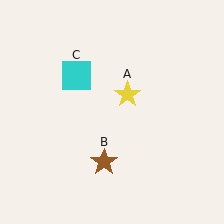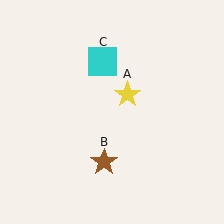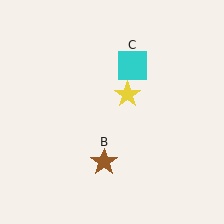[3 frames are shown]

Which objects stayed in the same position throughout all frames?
Yellow star (object A) and brown star (object B) remained stationary.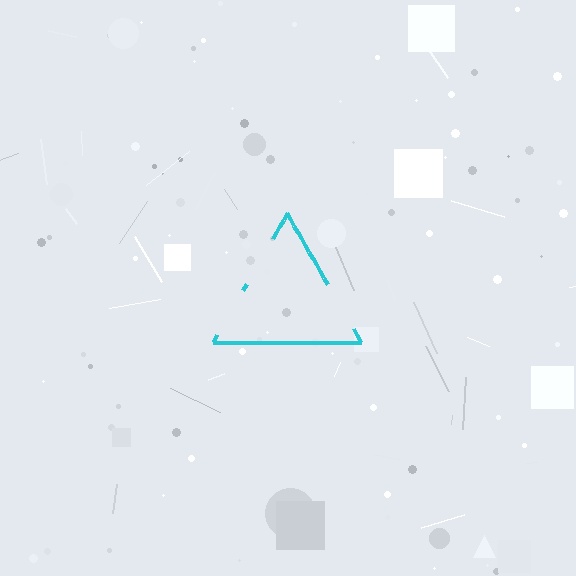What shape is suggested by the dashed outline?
The dashed outline suggests a triangle.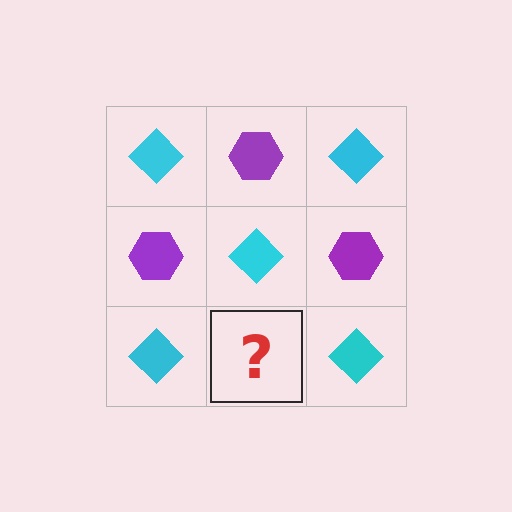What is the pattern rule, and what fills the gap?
The rule is that it alternates cyan diamond and purple hexagon in a checkerboard pattern. The gap should be filled with a purple hexagon.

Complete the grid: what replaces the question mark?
The question mark should be replaced with a purple hexagon.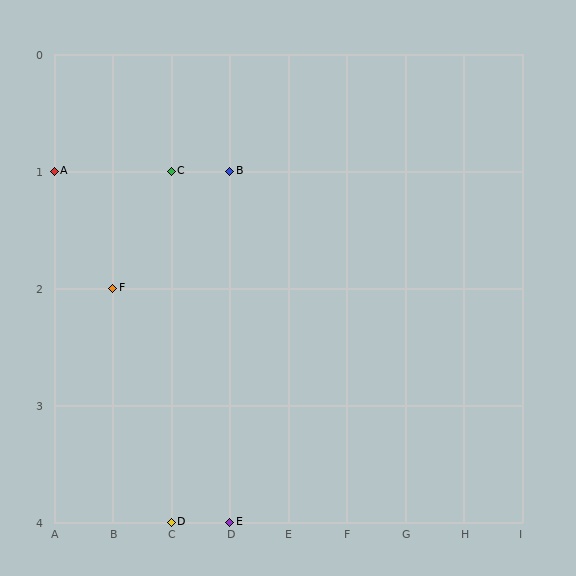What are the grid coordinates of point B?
Point B is at grid coordinates (D, 1).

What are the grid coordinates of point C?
Point C is at grid coordinates (C, 1).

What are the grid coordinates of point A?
Point A is at grid coordinates (A, 1).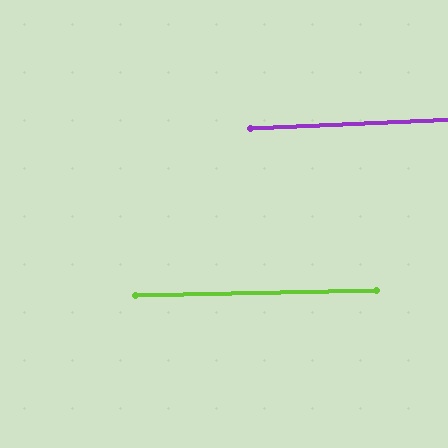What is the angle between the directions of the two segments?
Approximately 1 degree.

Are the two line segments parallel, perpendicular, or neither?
Parallel — their directions differ by only 1.2°.